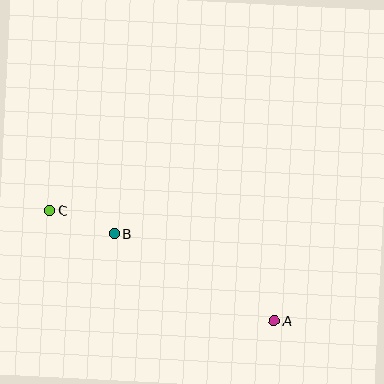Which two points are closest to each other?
Points B and C are closest to each other.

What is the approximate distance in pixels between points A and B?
The distance between A and B is approximately 183 pixels.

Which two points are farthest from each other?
Points A and C are farthest from each other.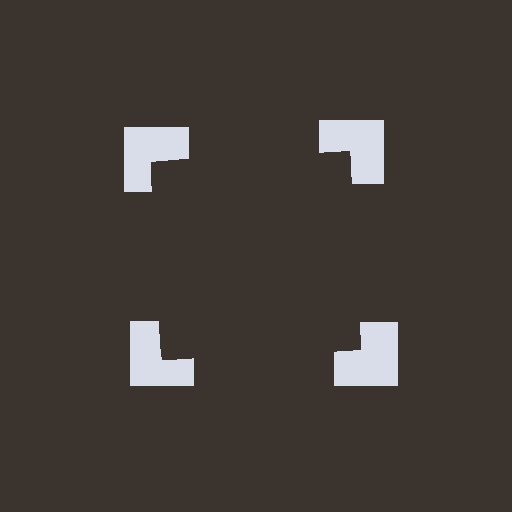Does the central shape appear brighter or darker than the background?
It typically appears slightly darker than the background, even though no actual brightness change is drawn.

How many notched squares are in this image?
There are 4 — one at each vertex of the illusory square.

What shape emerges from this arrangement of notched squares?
An illusory square — its edges are inferred from the aligned wedge cuts in the notched squares, not physically drawn.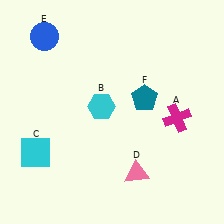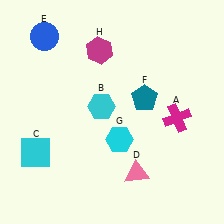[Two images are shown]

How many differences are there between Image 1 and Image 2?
There are 2 differences between the two images.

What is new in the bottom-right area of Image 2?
A cyan hexagon (G) was added in the bottom-right area of Image 2.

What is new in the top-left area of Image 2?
A magenta hexagon (H) was added in the top-left area of Image 2.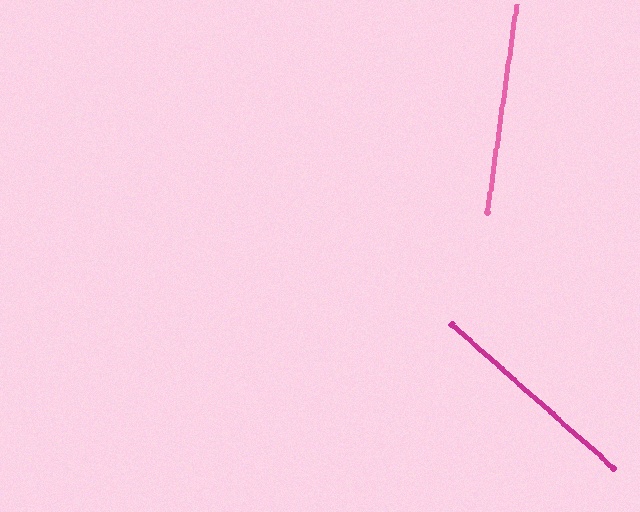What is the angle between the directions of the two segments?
Approximately 56 degrees.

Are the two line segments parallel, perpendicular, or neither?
Neither parallel nor perpendicular — they differ by about 56°.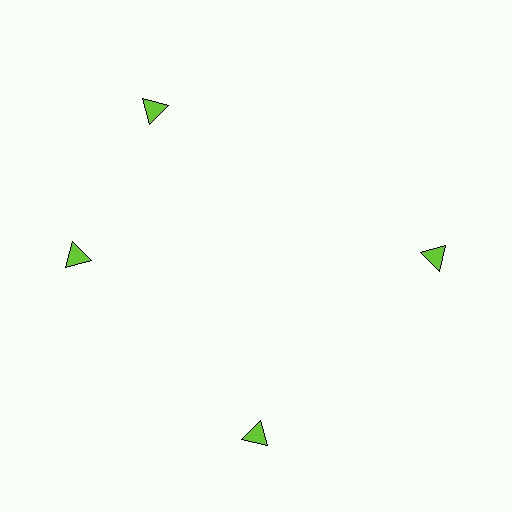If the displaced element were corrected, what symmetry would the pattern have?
It would have 4-fold rotational symmetry — the pattern would map onto itself every 90 degrees.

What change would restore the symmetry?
The symmetry would be restored by rotating it back into even spacing with its neighbors so that all 4 triangles sit at equal angles and equal distance from the center.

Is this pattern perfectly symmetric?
No. The 4 lime triangles are arranged in a ring, but one element near the 12 o'clock position is rotated out of alignment along the ring, breaking the 4-fold rotational symmetry.